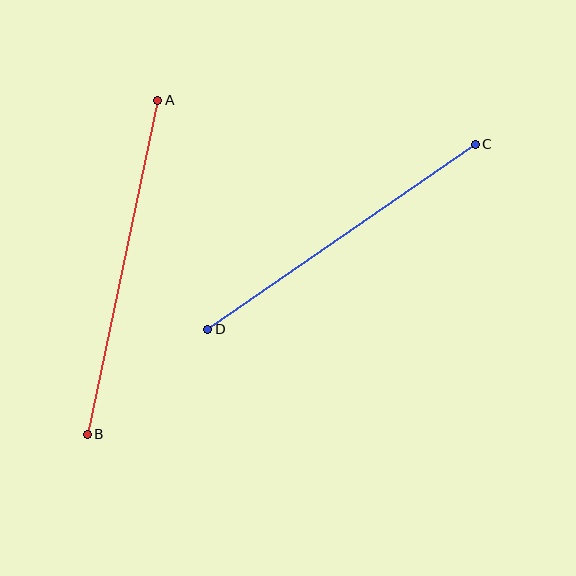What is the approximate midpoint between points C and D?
The midpoint is at approximately (341, 237) pixels.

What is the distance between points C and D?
The distance is approximately 325 pixels.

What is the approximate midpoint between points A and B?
The midpoint is at approximately (122, 267) pixels.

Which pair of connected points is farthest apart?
Points A and B are farthest apart.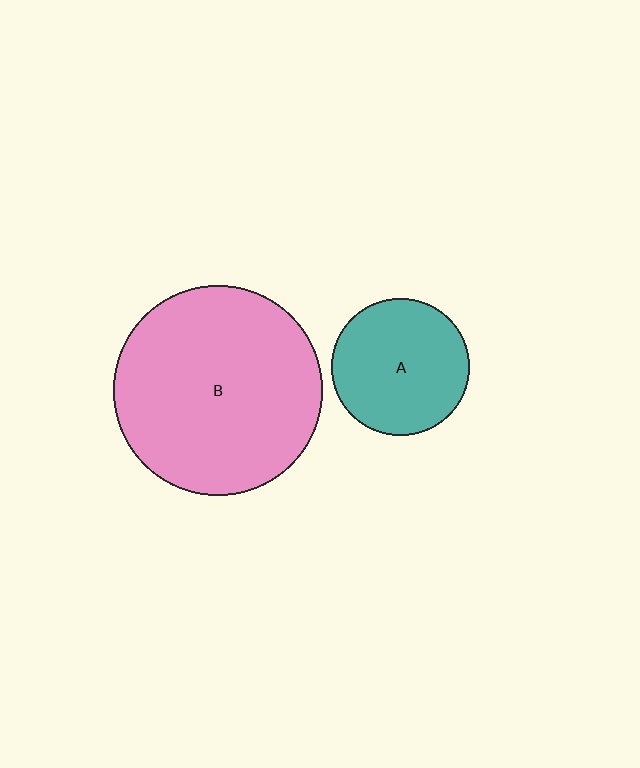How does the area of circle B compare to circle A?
Approximately 2.3 times.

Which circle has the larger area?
Circle B (pink).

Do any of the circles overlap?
No, none of the circles overlap.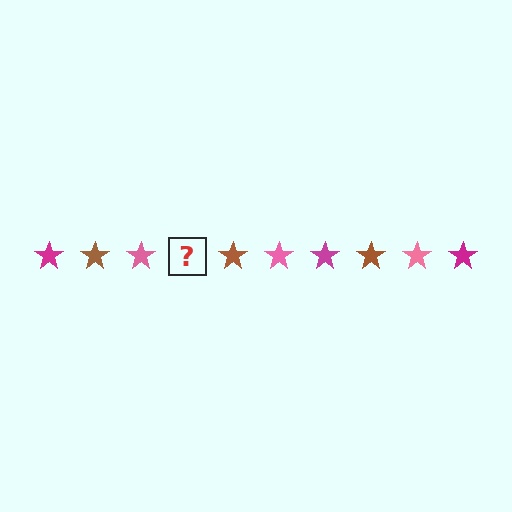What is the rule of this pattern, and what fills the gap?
The rule is that the pattern cycles through magenta, brown, pink stars. The gap should be filled with a magenta star.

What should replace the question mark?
The question mark should be replaced with a magenta star.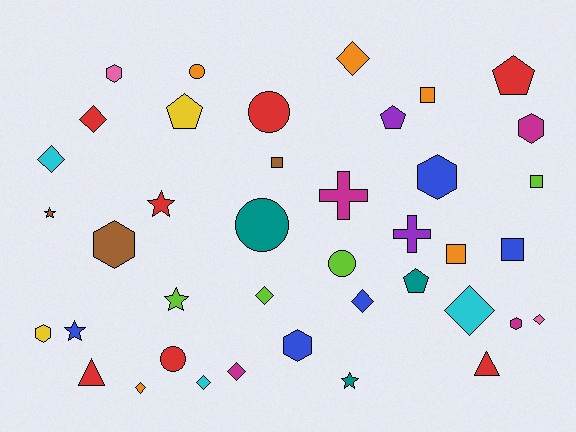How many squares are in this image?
There are 5 squares.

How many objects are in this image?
There are 40 objects.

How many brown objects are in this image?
There are 3 brown objects.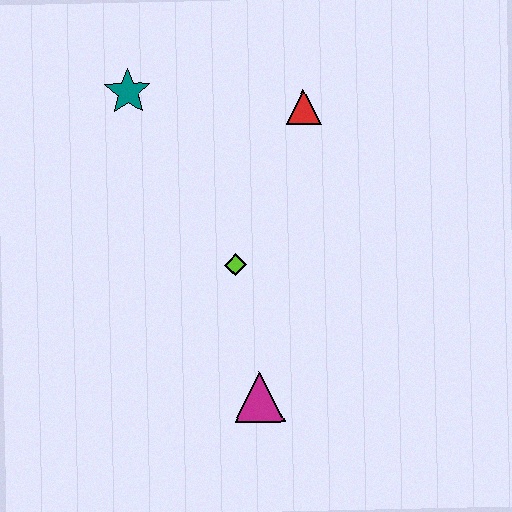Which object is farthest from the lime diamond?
The teal star is farthest from the lime diamond.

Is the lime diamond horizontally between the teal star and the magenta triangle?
Yes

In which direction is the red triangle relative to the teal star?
The red triangle is to the right of the teal star.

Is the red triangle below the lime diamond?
No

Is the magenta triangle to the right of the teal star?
Yes